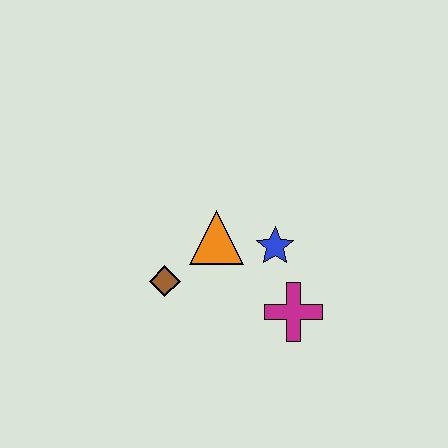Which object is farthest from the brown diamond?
The magenta cross is farthest from the brown diamond.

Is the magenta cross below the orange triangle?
Yes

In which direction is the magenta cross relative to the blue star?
The magenta cross is below the blue star.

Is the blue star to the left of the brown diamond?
No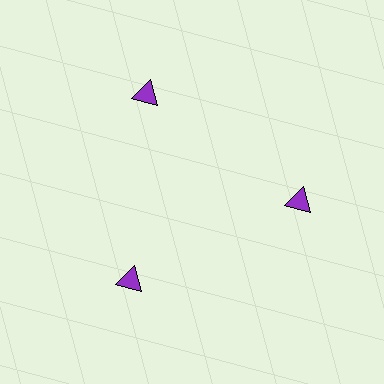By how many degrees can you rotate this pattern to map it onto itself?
The pattern maps onto itself every 120 degrees of rotation.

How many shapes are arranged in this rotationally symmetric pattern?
There are 3 shapes, arranged in 3 groups of 1.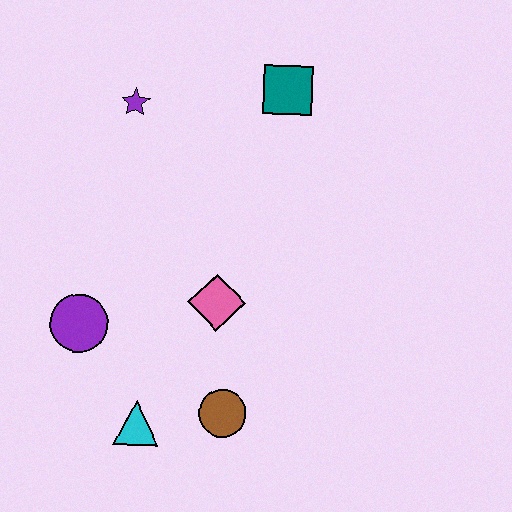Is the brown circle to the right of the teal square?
No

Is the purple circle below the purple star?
Yes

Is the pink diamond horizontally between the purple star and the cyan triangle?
No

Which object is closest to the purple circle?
The cyan triangle is closest to the purple circle.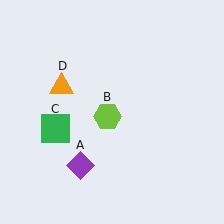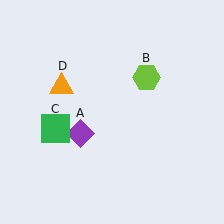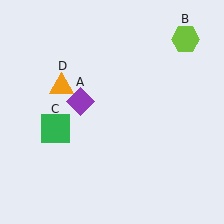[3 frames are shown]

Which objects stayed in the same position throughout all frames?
Green square (object C) and orange triangle (object D) remained stationary.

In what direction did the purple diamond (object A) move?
The purple diamond (object A) moved up.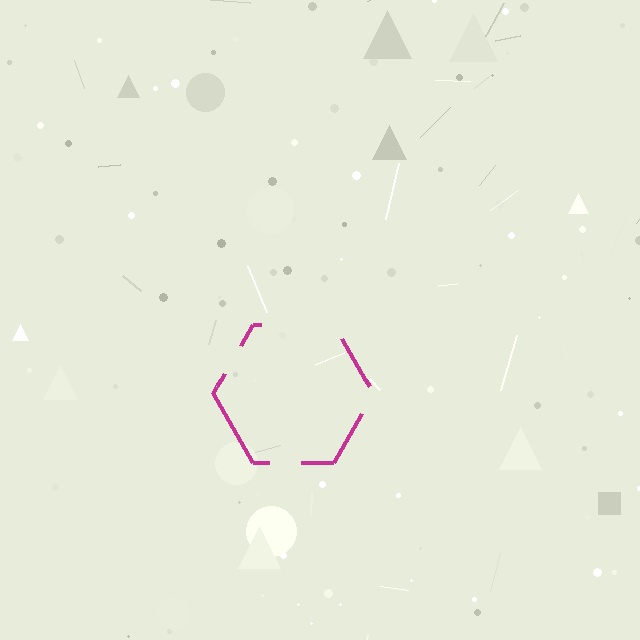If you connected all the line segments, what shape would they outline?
They would outline a hexagon.